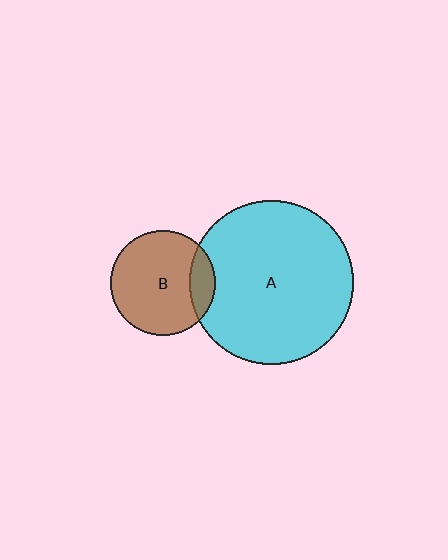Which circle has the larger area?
Circle A (cyan).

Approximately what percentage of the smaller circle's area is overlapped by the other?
Approximately 15%.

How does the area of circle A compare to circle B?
Approximately 2.4 times.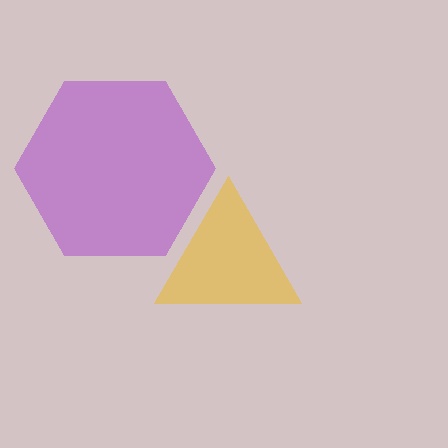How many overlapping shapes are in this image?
There are 2 overlapping shapes in the image.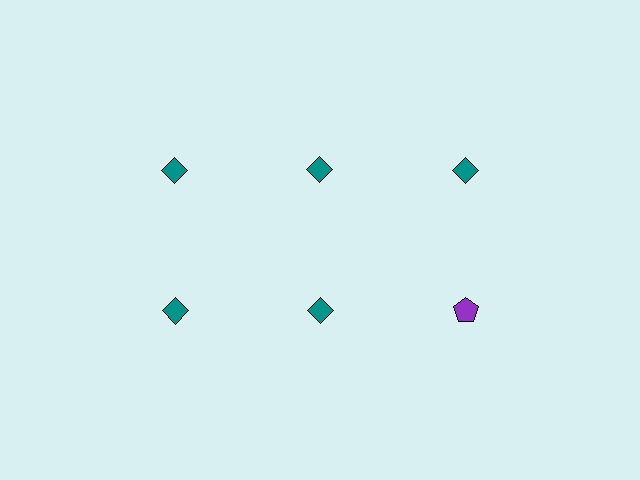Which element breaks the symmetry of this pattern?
The purple pentagon in the second row, center column breaks the symmetry. All other shapes are teal diamonds.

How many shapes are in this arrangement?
There are 6 shapes arranged in a grid pattern.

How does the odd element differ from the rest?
It differs in both color (purple instead of teal) and shape (pentagon instead of diamond).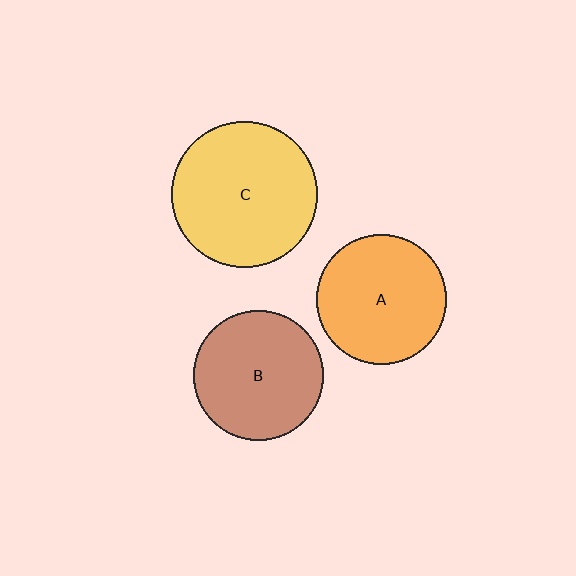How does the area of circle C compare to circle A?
Approximately 1.3 times.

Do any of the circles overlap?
No, none of the circles overlap.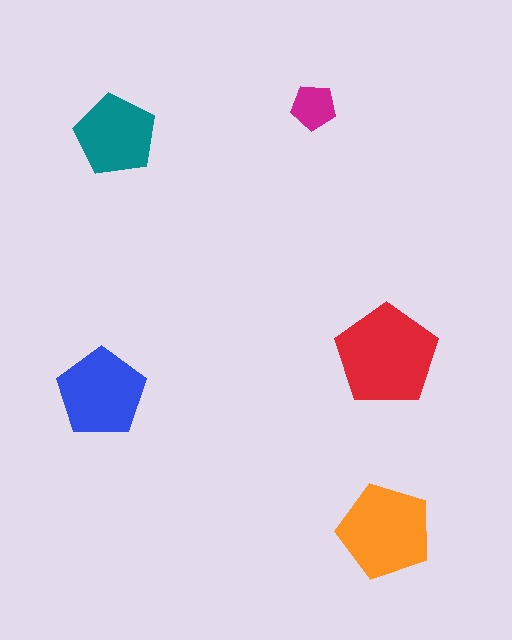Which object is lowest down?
The orange pentagon is bottommost.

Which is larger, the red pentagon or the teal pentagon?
The red one.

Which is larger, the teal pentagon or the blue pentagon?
The blue one.